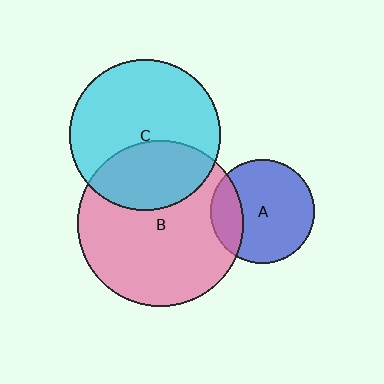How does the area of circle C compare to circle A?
Approximately 2.1 times.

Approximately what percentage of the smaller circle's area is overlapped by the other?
Approximately 35%.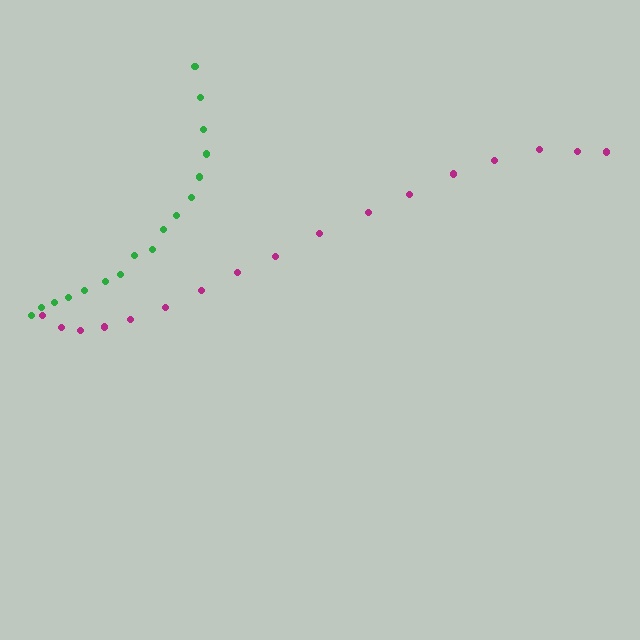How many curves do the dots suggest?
There are 2 distinct paths.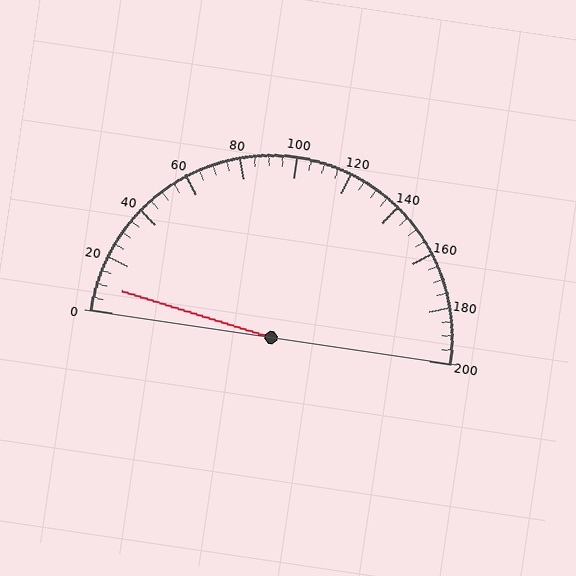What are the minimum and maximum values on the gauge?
The gauge ranges from 0 to 200.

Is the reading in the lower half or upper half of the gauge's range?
The reading is in the lower half of the range (0 to 200).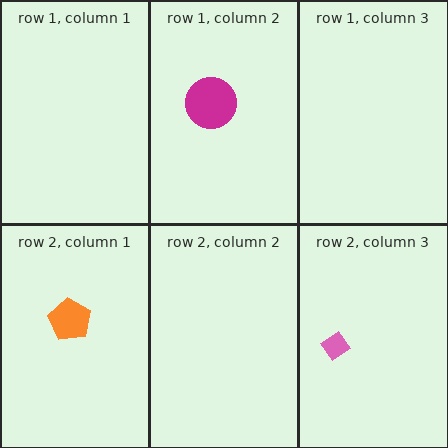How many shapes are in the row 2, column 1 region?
1.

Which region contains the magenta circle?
The row 1, column 2 region.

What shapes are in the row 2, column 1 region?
The orange pentagon.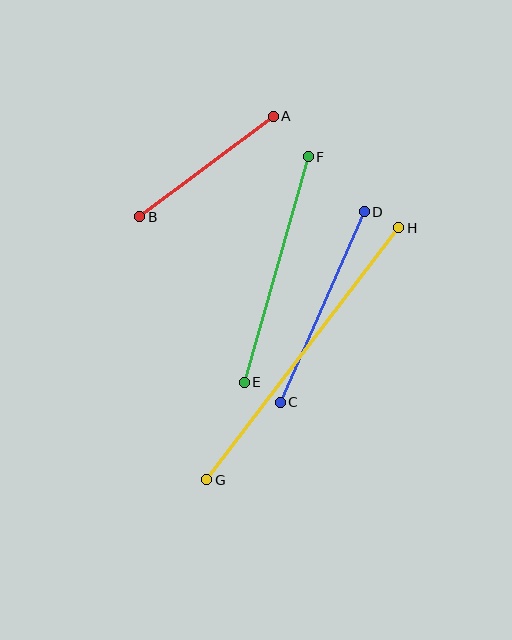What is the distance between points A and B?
The distance is approximately 167 pixels.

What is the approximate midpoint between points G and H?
The midpoint is at approximately (303, 354) pixels.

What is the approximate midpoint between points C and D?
The midpoint is at approximately (322, 307) pixels.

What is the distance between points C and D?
The distance is approximately 208 pixels.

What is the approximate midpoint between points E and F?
The midpoint is at approximately (276, 269) pixels.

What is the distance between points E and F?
The distance is approximately 234 pixels.